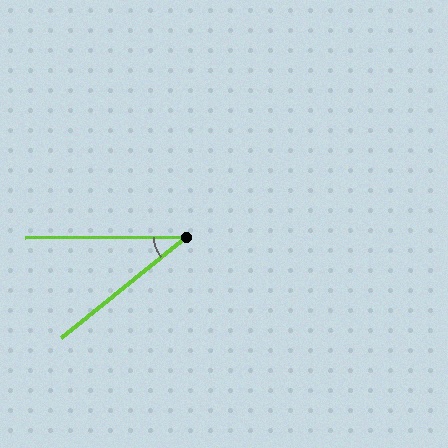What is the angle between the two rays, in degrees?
Approximately 39 degrees.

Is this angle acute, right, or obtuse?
It is acute.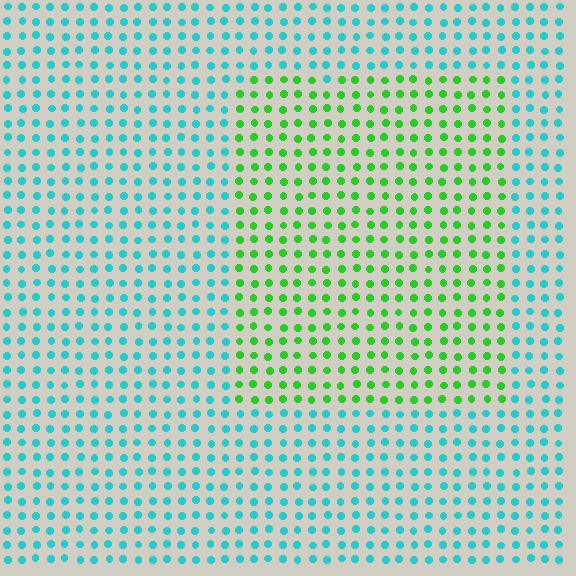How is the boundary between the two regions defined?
The boundary is defined purely by a slight shift in hue (about 61 degrees). Spacing, size, and orientation are identical on both sides.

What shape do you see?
I see a rectangle.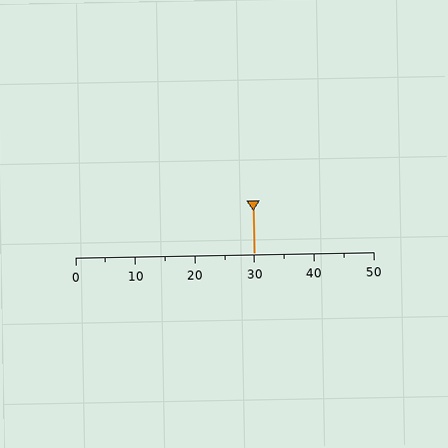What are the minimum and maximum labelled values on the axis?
The axis runs from 0 to 50.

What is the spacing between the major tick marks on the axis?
The major ticks are spaced 10 apart.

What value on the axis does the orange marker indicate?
The marker indicates approximately 30.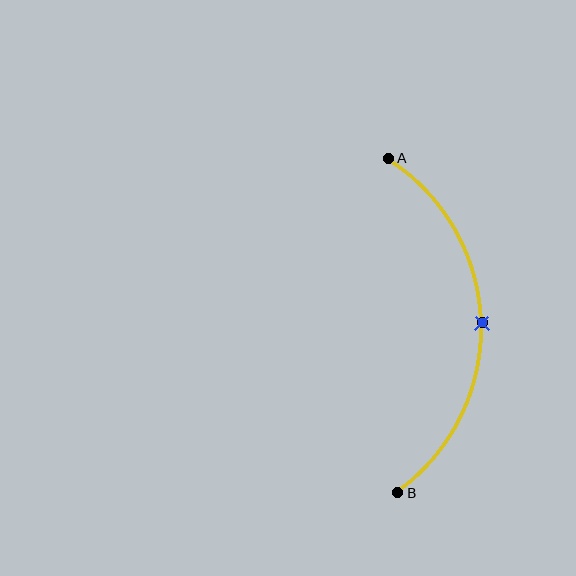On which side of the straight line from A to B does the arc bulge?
The arc bulges to the right of the straight line connecting A and B.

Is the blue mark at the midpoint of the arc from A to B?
Yes. The blue mark lies on the arc at equal arc-length from both A and B — it is the arc midpoint.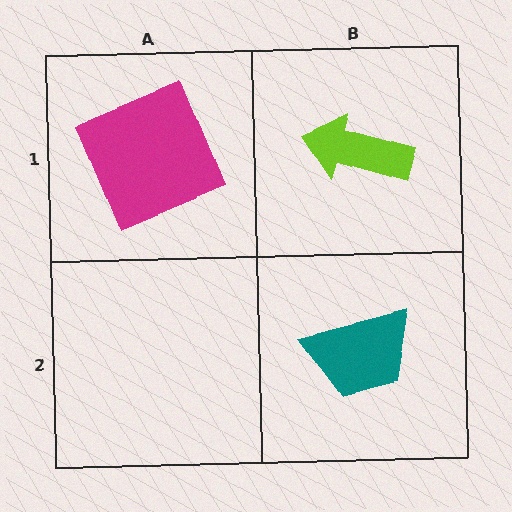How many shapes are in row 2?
1 shape.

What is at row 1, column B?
A lime arrow.